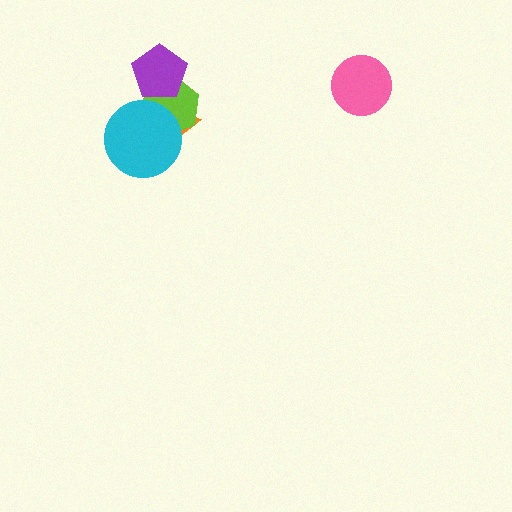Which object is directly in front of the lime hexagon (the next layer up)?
The purple pentagon is directly in front of the lime hexagon.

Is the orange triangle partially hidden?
Yes, it is partially covered by another shape.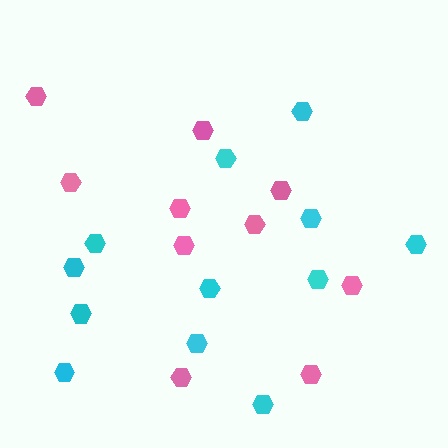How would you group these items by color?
There are 2 groups: one group of pink hexagons (10) and one group of cyan hexagons (12).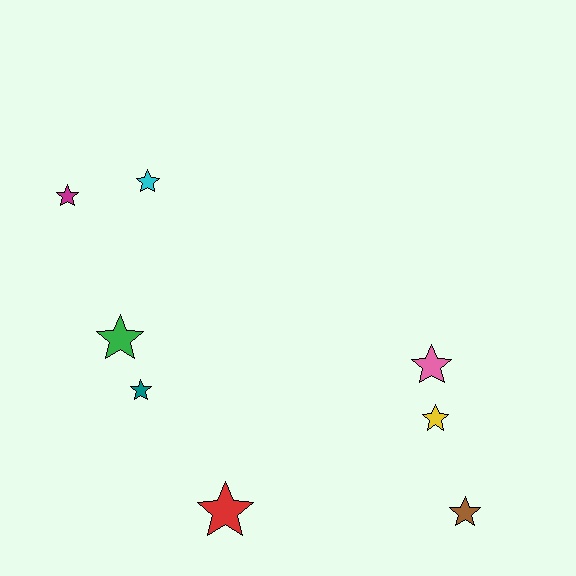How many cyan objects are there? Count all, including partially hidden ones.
There is 1 cyan object.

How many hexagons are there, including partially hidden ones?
There are no hexagons.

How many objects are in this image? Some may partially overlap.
There are 8 objects.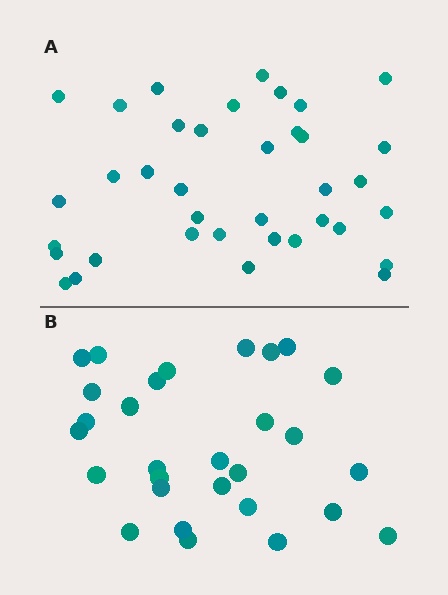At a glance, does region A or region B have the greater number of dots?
Region A (the top region) has more dots.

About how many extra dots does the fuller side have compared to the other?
Region A has roughly 8 or so more dots than region B.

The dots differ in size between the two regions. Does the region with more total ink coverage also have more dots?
No. Region B has more total ink coverage because its dots are larger, but region A actually contains more individual dots. Total area can be misleading — the number of items is what matters here.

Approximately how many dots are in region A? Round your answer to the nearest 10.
About 40 dots. (The exact count is 37, which rounds to 40.)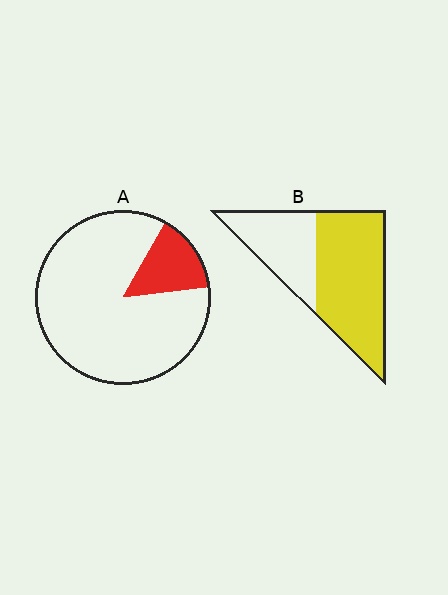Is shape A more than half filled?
No.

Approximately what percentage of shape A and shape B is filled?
A is approximately 15% and B is approximately 65%.